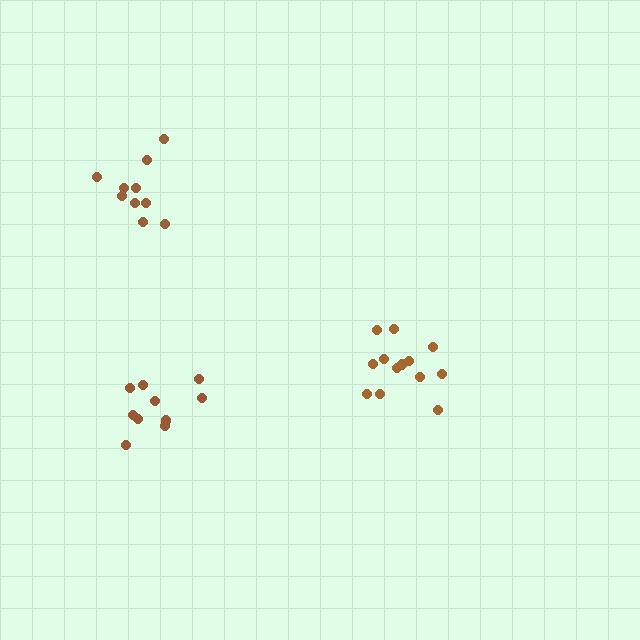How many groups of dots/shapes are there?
There are 3 groups.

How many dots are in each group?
Group 1: 13 dots, Group 2: 10 dots, Group 3: 10 dots (33 total).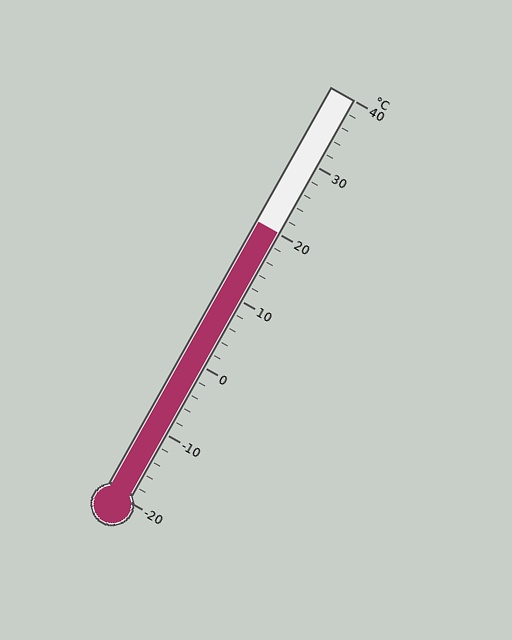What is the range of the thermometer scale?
The thermometer scale ranges from -20°C to 40°C.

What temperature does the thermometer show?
The thermometer shows approximately 20°C.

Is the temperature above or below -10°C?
The temperature is above -10°C.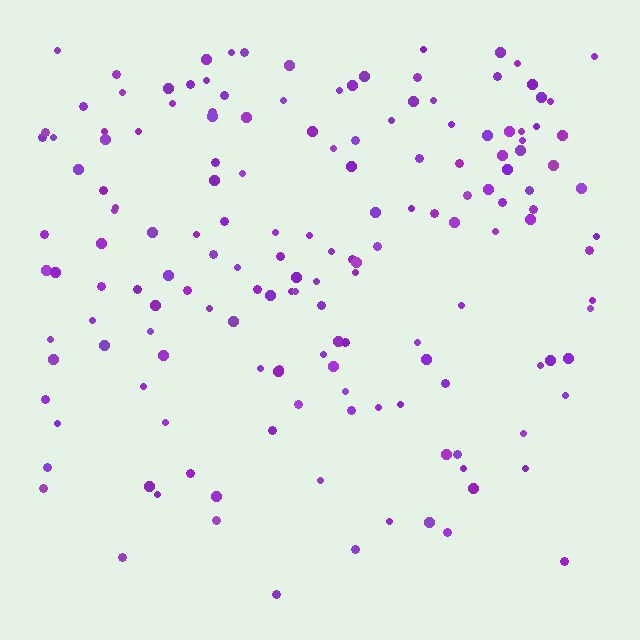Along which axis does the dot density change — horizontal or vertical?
Vertical.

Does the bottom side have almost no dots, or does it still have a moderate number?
Still a moderate number, just noticeably fewer than the top.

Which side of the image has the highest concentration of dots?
The top.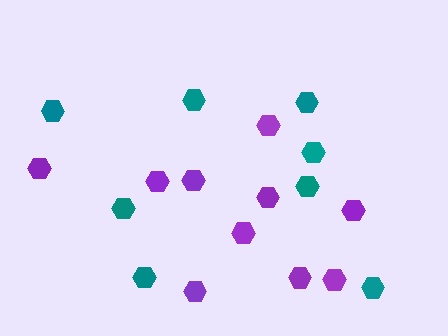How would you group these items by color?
There are 2 groups: one group of purple hexagons (10) and one group of teal hexagons (8).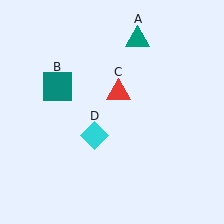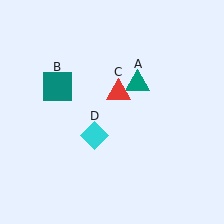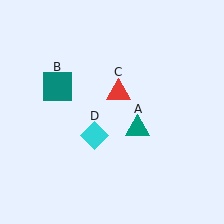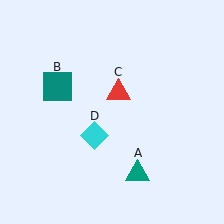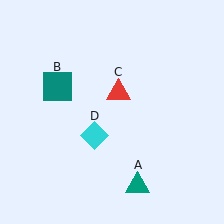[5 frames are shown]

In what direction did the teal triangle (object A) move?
The teal triangle (object A) moved down.